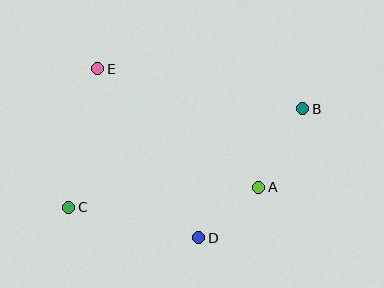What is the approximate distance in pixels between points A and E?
The distance between A and E is approximately 200 pixels.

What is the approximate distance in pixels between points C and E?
The distance between C and E is approximately 142 pixels.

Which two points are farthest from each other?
Points B and C are farthest from each other.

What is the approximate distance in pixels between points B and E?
The distance between B and E is approximately 209 pixels.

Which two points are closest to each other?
Points A and D are closest to each other.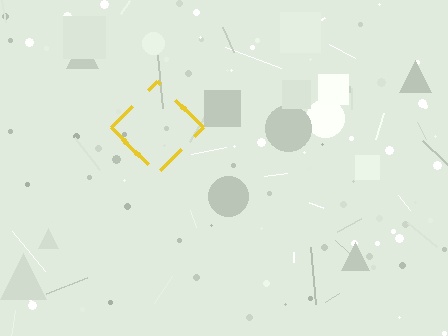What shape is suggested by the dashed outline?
The dashed outline suggests a diamond.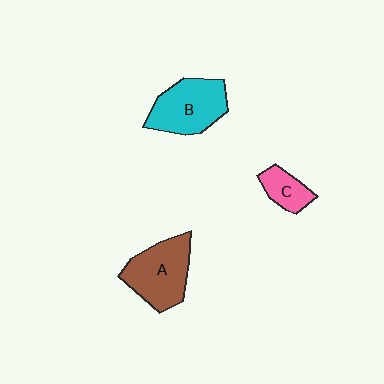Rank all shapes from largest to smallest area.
From largest to smallest: A (brown), B (cyan), C (pink).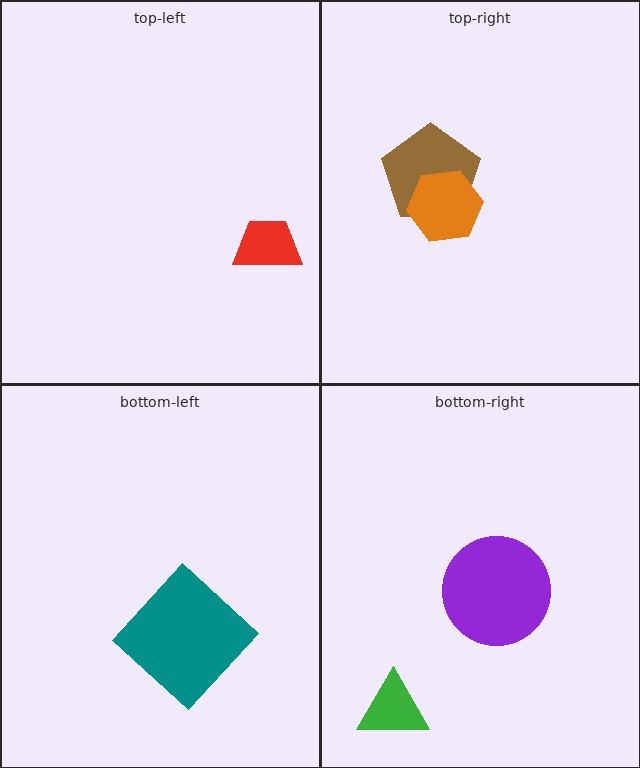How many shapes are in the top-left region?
1.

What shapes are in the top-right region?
The brown pentagon, the orange hexagon.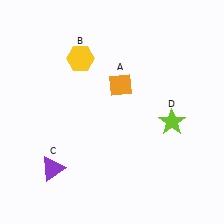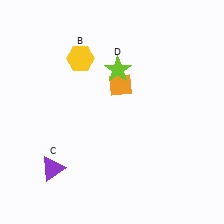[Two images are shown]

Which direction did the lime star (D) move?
The lime star (D) moved left.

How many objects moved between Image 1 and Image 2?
1 object moved between the two images.